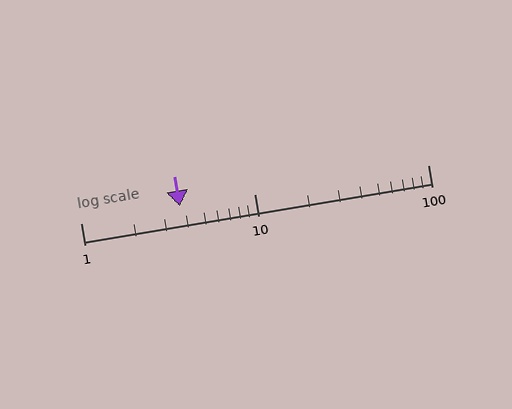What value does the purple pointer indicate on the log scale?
The pointer indicates approximately 3.7.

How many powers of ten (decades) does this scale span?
The scale spans 2 decades, from 1 to 100.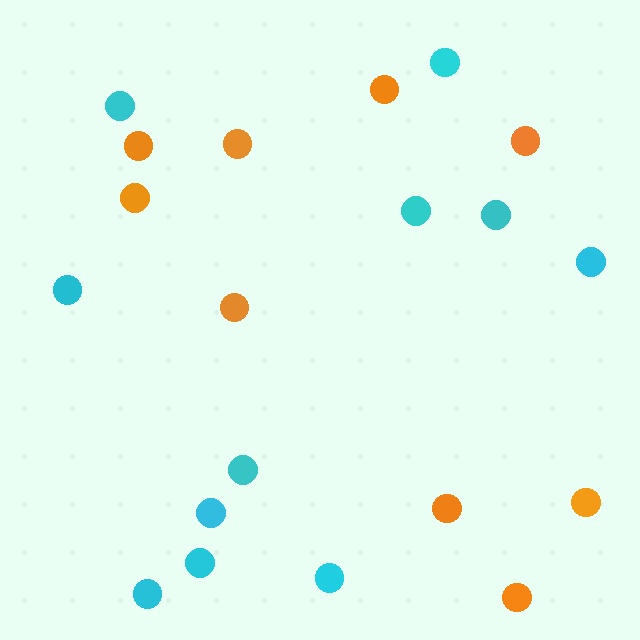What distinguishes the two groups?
There are 2 groups: one group of orange circles (9) and one group of cyan circles (11).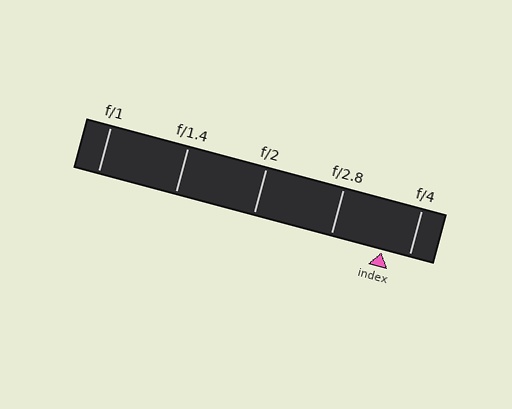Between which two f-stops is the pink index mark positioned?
The index mark is between f/2.8 and f/4.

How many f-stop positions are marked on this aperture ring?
There are 5 f-stop positions marked.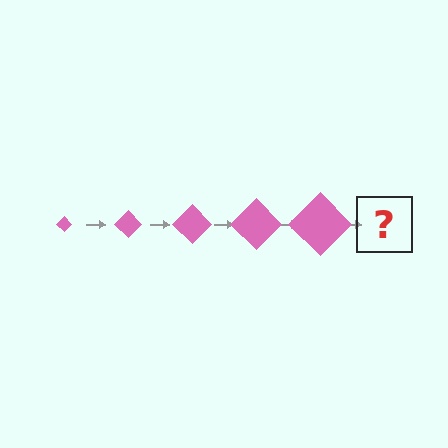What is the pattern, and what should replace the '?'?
The pattern is that the diamond gets progressively larger each step. The '?' should be a pink diamond, larger than the previous one.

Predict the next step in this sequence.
The next step is a pink diamond, larger than the previous one.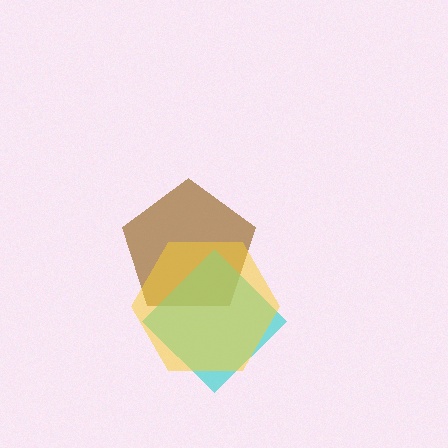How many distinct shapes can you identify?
There are 3 distinct shapes: a brown pentagon, a cyan diamond, a yellow hexagon.